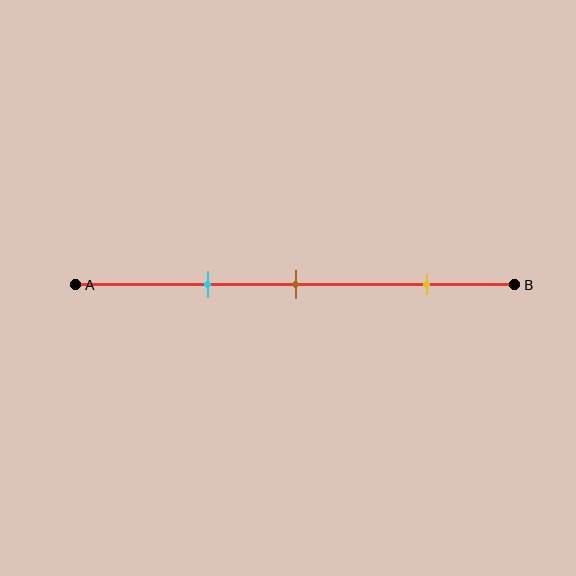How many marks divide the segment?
There are 3 marks dividing the segment.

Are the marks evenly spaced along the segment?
No, the marks are not evenly spaced.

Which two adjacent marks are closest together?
The cyan and brown marks are the closest adjacent pair.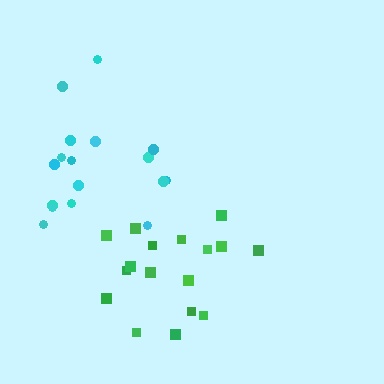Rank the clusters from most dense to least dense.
green, cyan.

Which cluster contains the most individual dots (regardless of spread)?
Cyan (17).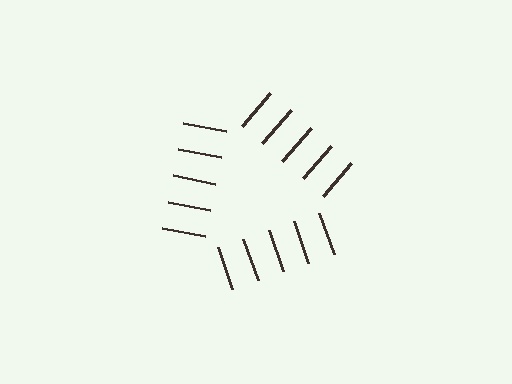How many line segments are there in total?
15 — 5 along each of the 3 edges.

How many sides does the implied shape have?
3 sides — the line-ends trace a triangle.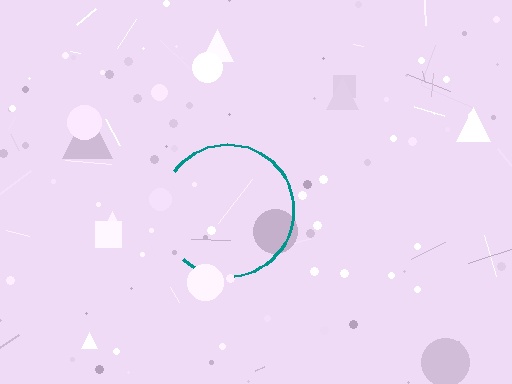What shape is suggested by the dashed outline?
The dashed outline suggests a circle.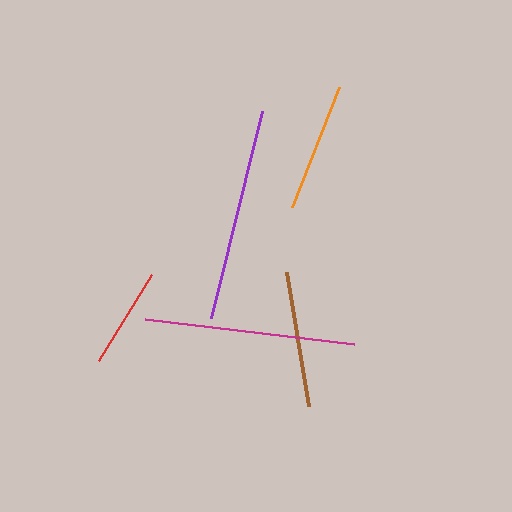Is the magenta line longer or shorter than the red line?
The magenta line is longer than the red line.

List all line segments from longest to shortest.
From longest to shortest: purple, magenta, brown, orange, red.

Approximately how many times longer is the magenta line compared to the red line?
The magenta line is approximately 2.1 times the length of the red line.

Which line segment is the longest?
The purple line is the longest at approximately 214 pixels.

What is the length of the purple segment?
The purple segment is approximately 214 pixels long.